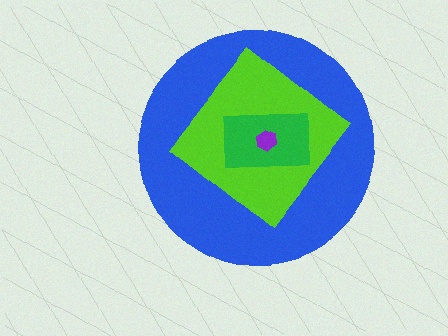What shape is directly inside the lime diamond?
The green rectangle.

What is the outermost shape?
The blue circle.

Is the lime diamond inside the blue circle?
Yes.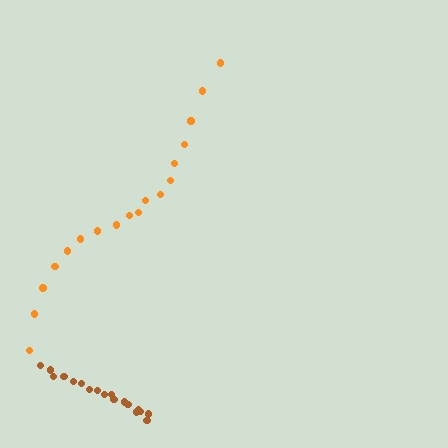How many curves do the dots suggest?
There are 2 distinct paths.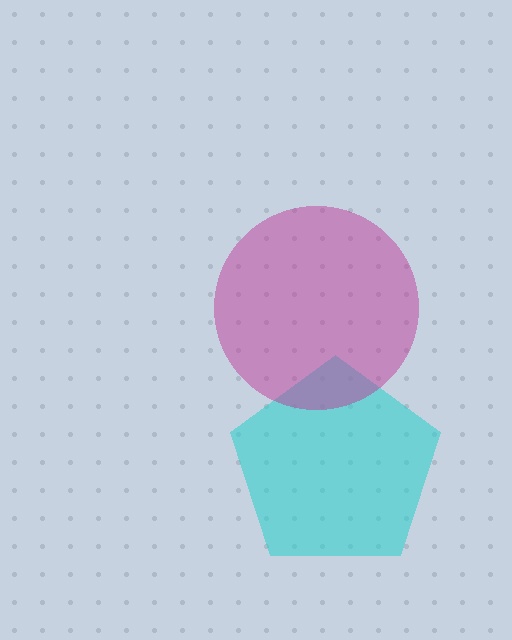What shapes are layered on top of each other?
The layered shapes are: a cyan pentagon, a magenta circle.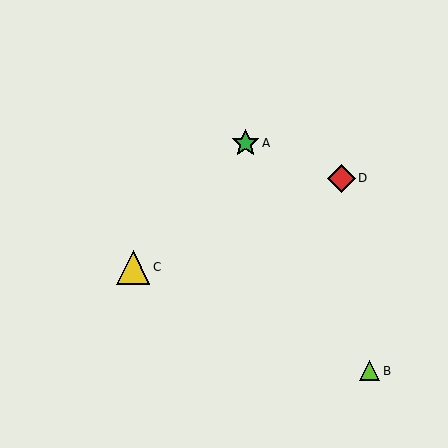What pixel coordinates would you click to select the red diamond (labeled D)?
Click at (341, 178) to select the red diamond D.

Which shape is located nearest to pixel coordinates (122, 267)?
The yellow triangle (labeled C) at (133, 267) is nearest to that location.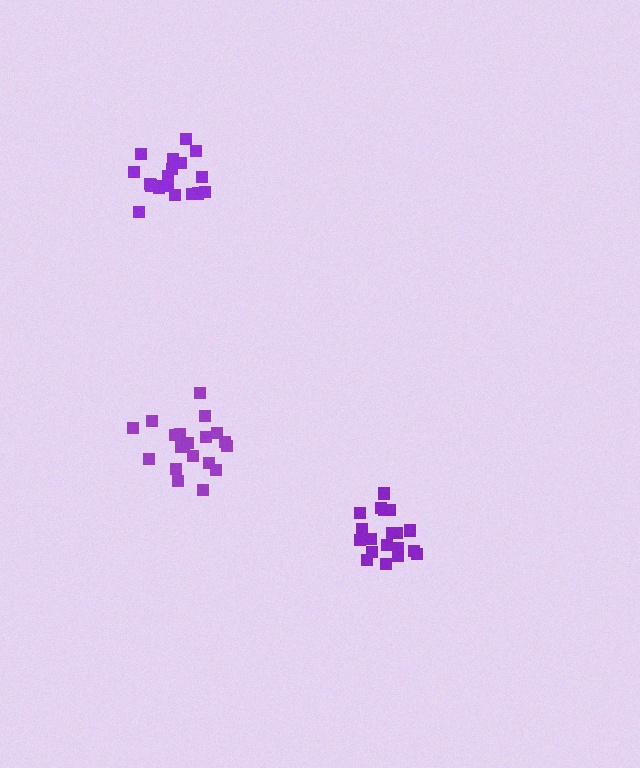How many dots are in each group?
Group 1: 19 dots, Group 2: 20 dots, Group 3: 19 dots (58 total).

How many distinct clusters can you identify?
There are 3 distinct clusters.